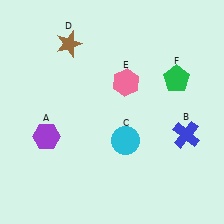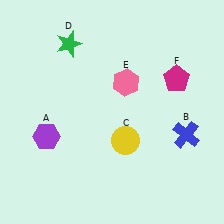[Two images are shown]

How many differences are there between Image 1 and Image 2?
There are 3 differences between the two images.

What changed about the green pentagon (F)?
In Image 1, F is green. In Image 2, it changed to magenta.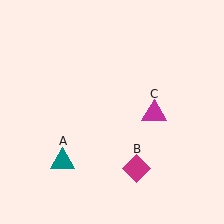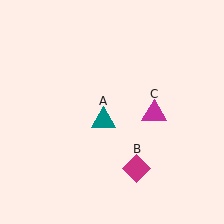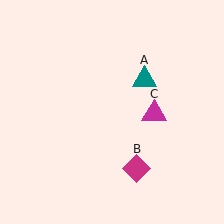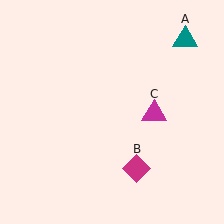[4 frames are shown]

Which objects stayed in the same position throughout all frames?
Magenta diamond (object B) and magenta triangle (object C) remained stationary.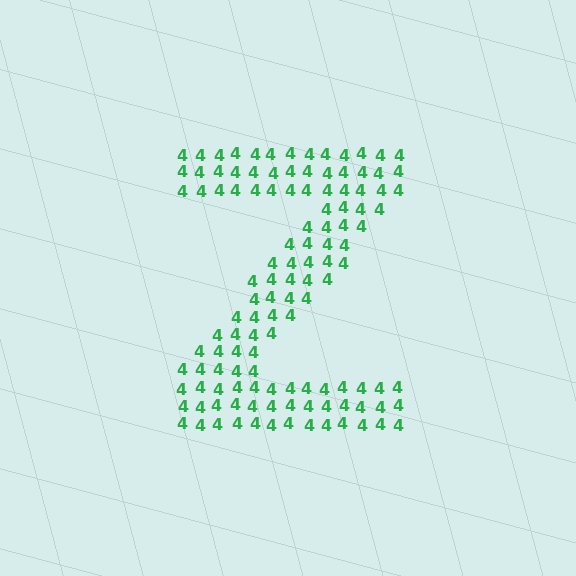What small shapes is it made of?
It is made of small digit 4's.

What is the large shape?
The large shape is the letter Z.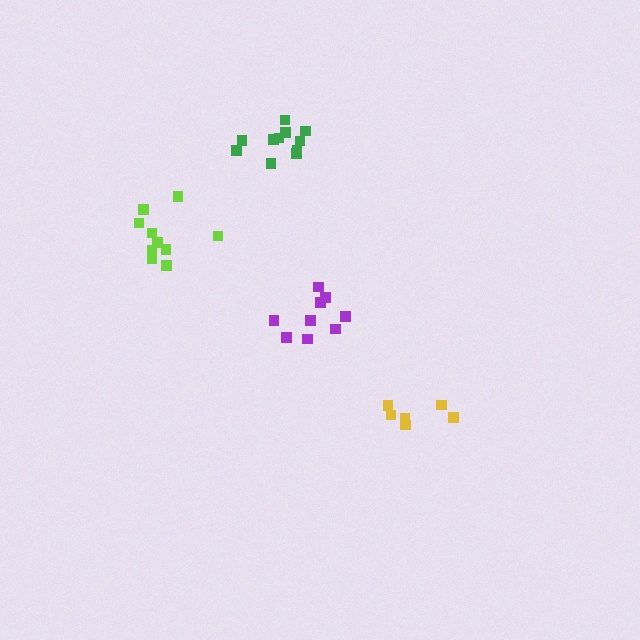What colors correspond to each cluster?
The clusters are colored: lime, yellow, purple, green.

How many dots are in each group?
Group 1: 10 dots, Group 2: 6 dots, Group 3: 9 dots, Group 4: 11 dots (36 total).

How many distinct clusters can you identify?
There are 4 distinct clusters.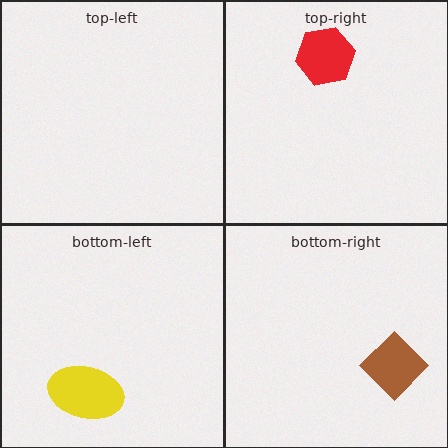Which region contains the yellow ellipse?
The bottom-left region.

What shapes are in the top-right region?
The red hexagon.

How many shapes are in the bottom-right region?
1.